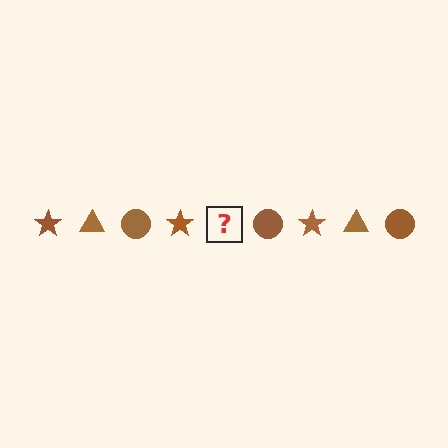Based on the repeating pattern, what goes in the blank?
The blank should be a brown triangle.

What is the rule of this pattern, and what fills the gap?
The rule is that the pattern cycles through star, triangle, circle shapes in brown. The gap should be filled with a brown triangle.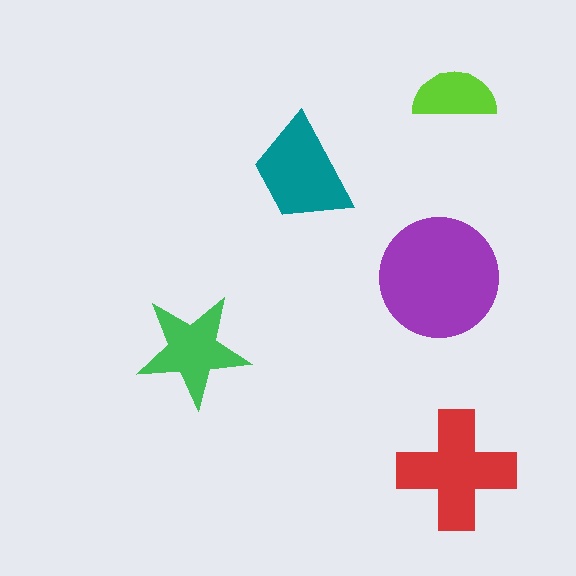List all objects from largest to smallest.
The purple circle, the red cross, the teal trapezoid, the green star, the lime semicircle.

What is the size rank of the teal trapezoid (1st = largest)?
3rd.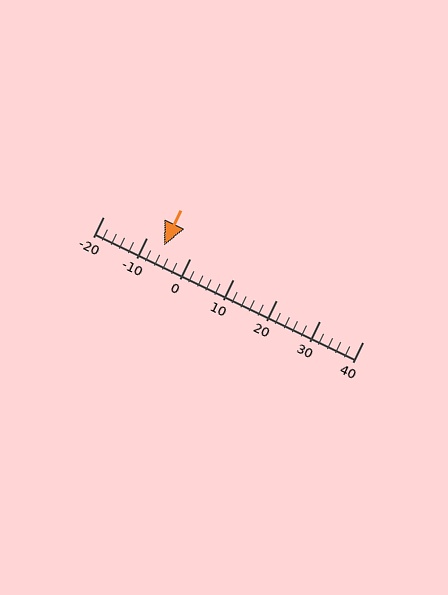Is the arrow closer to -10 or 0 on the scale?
The arrow is closer to -10.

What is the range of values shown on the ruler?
The ruler shows values from -20 to 40.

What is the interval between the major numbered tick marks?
The major tick marks are spaced 10 units apart.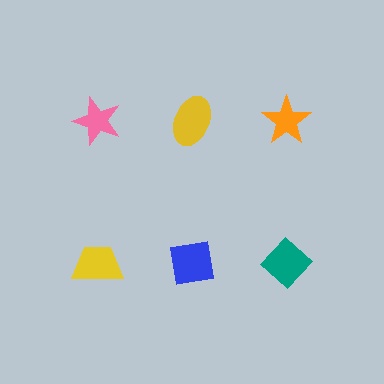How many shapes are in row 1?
3 shapes.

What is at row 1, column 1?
A pink star.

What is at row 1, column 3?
An orange star.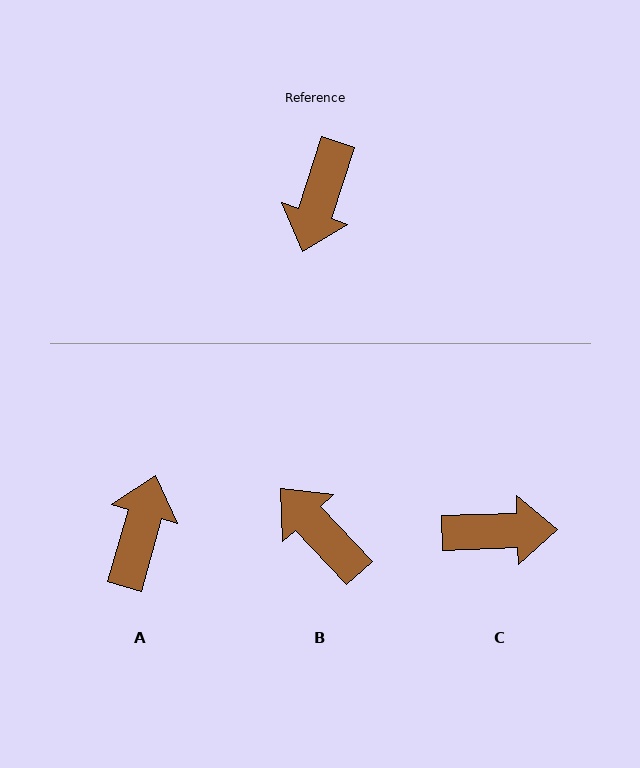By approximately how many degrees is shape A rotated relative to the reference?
Approximately 178 degrees clockwise.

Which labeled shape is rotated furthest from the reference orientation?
A, about 178 degrees away.